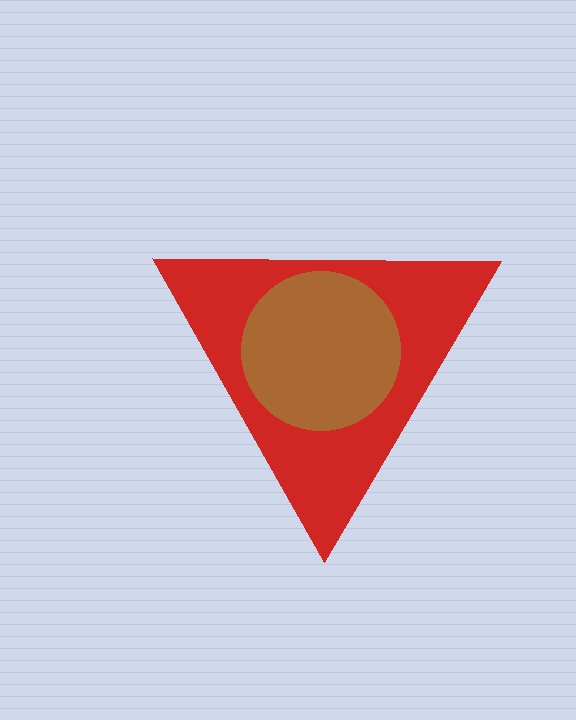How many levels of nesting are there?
2.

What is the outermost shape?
The red triangle.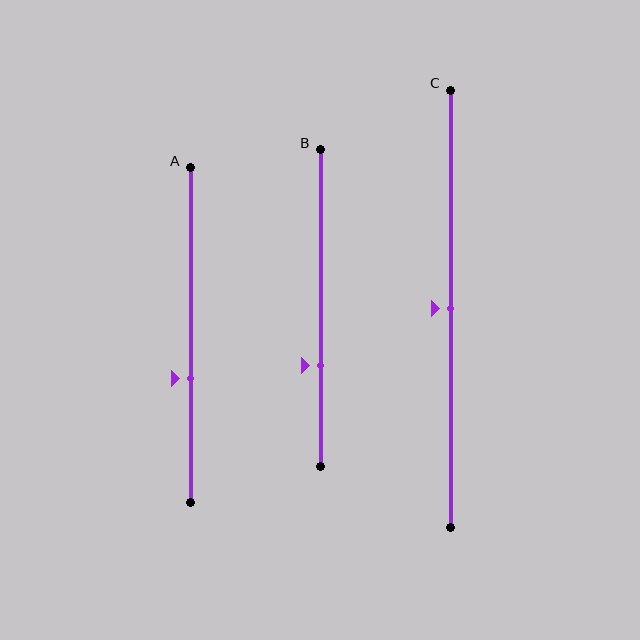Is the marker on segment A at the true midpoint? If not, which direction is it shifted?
No, the marker on segment A is shifted downward by about 13% of the segment length.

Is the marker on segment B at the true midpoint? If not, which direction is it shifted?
No, the marker on segment B is shifted downward by about 18% of the segment length.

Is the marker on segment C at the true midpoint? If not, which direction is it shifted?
Yes, the marker on segment C is at the true midpoint.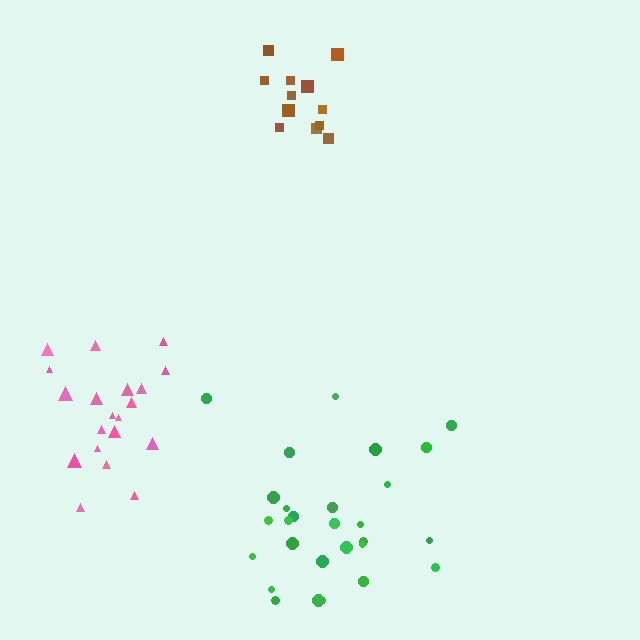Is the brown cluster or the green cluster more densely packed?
Brown.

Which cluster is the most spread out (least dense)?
Green.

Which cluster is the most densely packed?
Brown.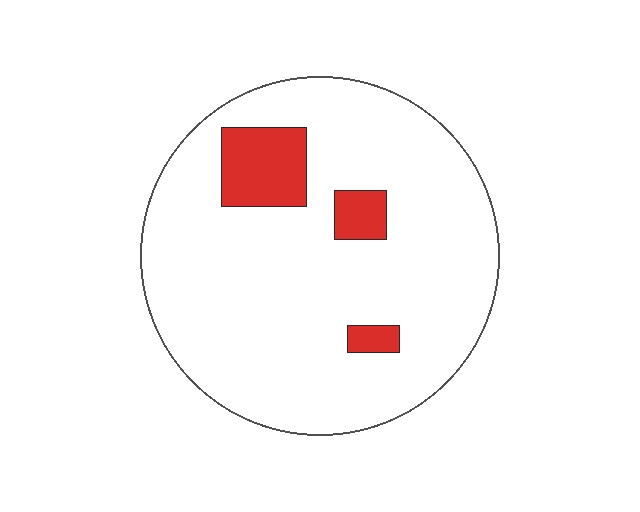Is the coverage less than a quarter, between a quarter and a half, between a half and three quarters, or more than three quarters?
Less than a quarter.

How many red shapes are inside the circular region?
3.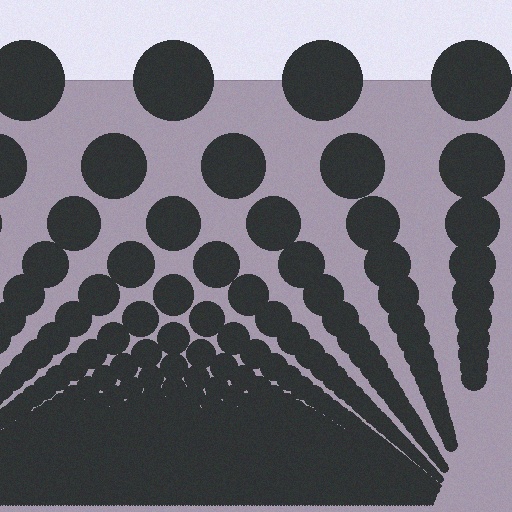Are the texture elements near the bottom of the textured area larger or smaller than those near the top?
Smaller. The gradient is inverted — elements near the bottom are smaller and denser.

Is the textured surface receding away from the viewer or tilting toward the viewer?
The surface appears to tilt toward the viewer. Texture elements get larger and sparser toward the top.